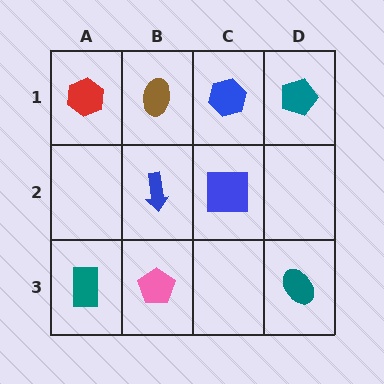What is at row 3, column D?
A teal ellipse.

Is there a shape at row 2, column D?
No, that cell is empty.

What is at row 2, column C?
A blue square.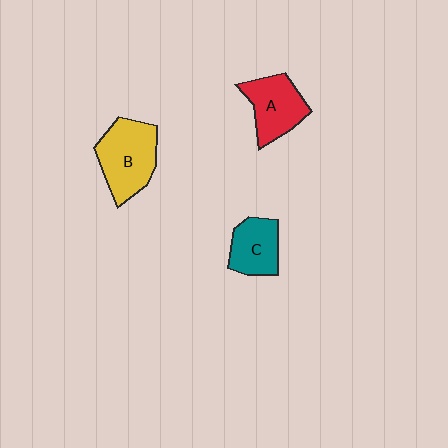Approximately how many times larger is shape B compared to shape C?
Approximately 1.5 times.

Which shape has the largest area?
Shape B (yellow).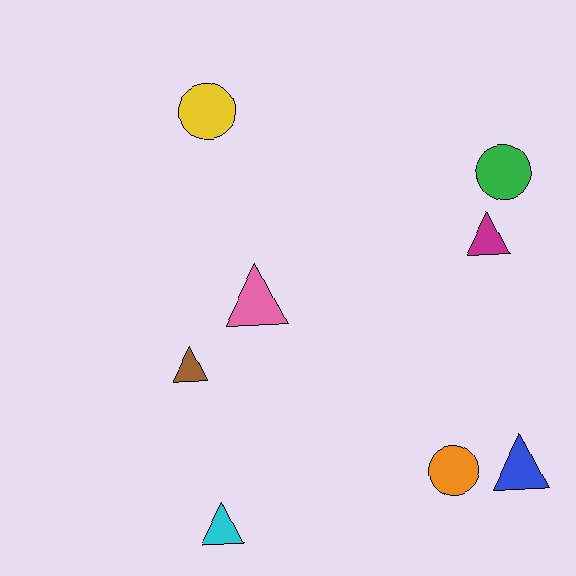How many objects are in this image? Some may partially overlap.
There are 8 objects.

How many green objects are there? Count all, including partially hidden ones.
There is 1 green object.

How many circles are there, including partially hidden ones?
There are 3 circles.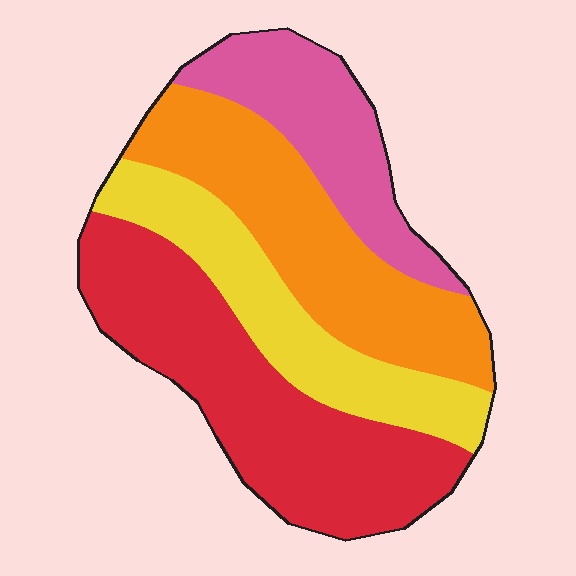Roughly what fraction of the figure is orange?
Orange takes up between a sixth and a third of the figure.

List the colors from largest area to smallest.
From largest to smallest: red, orange, yellow, pink.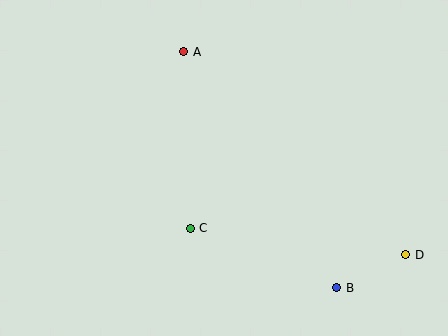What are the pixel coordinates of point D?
Point D is at (406, 255).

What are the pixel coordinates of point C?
Point C is at (190, 228).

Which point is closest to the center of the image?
Point C at (190, 228) is closest to the center.